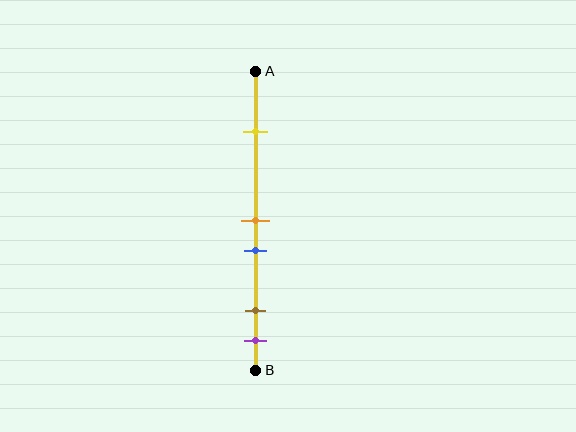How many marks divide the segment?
There are 5 marks dividing the segment.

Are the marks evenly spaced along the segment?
No, the marks are not evenly spaced.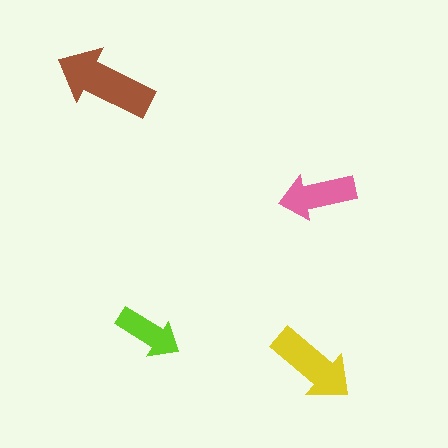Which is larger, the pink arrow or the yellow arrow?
The yellow one.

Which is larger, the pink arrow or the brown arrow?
The brown one.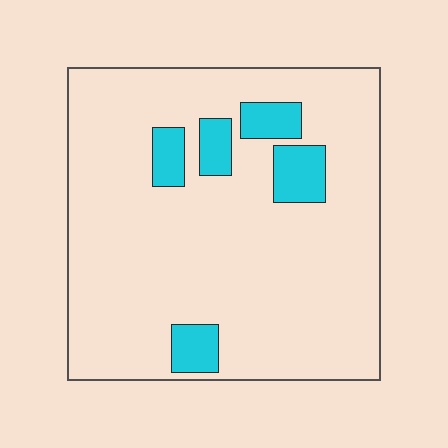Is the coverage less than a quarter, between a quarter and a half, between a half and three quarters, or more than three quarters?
Less than a quarter.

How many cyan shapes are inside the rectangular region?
5.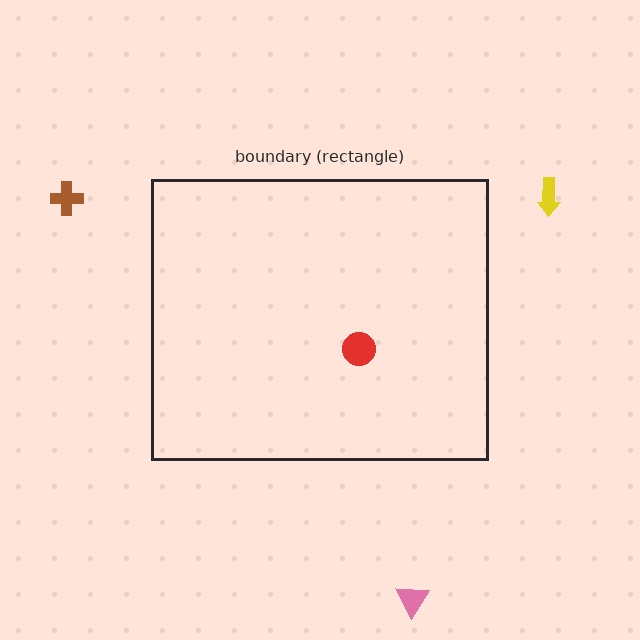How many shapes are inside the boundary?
1 inside, 3 outside.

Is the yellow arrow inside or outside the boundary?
Outside.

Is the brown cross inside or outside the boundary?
Outside.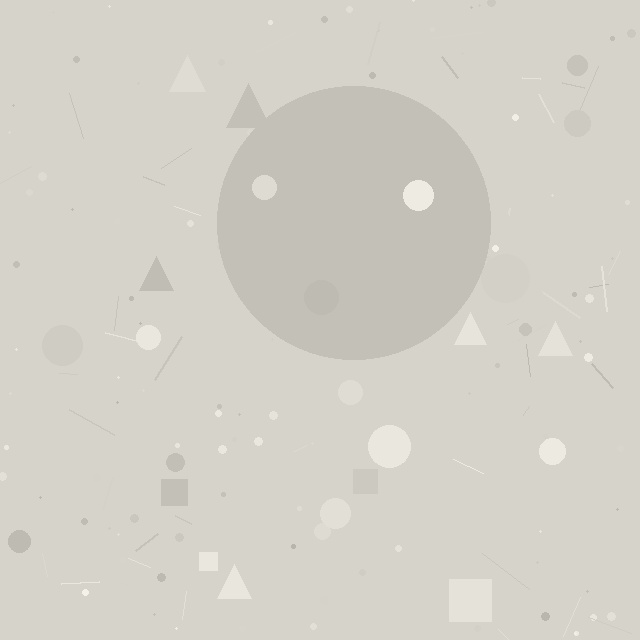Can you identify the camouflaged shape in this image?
The camouflaged shape is a circle.